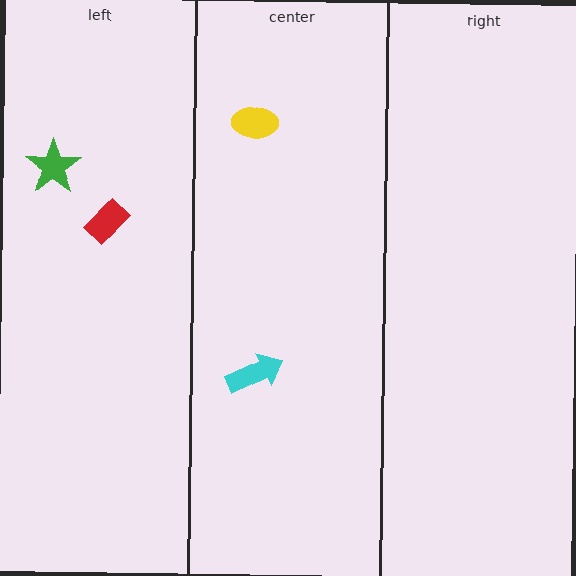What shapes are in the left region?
The red rectangle, the green star.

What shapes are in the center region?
The cyan arrow, the yellow ellipse.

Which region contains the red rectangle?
The left region.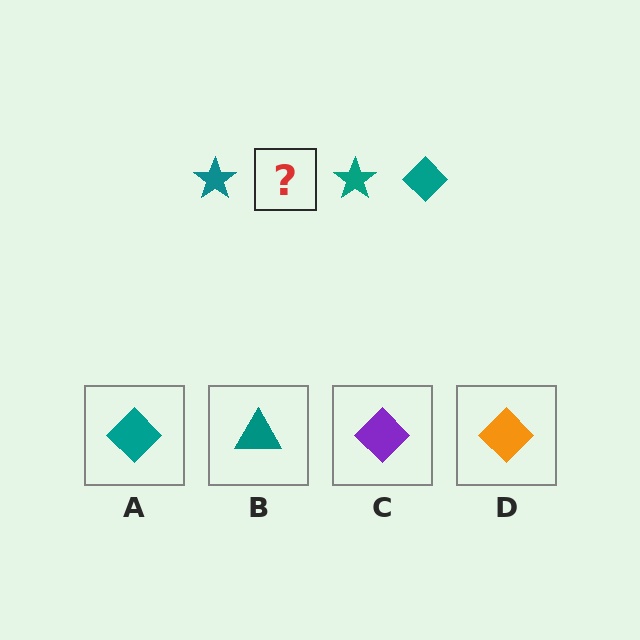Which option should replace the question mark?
Option A.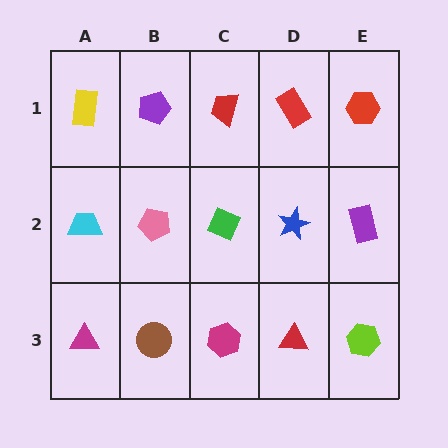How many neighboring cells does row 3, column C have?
3.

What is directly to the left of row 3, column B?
A magenta triangle.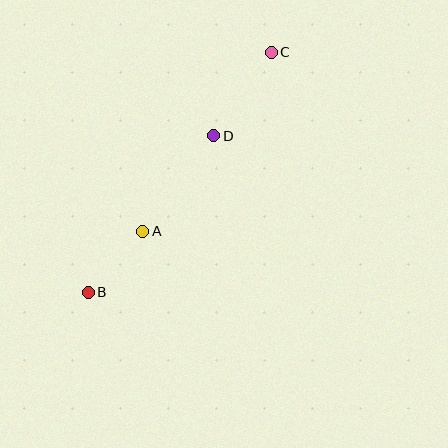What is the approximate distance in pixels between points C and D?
The distance between C and D is approximately 102 pixels.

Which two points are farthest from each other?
Points B and C are farthest from each other.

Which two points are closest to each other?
Points A and B are closest to each other.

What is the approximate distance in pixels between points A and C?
The distance between A and C is approximately 220 pixels.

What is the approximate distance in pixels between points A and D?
The distance between A and D is approximately 119 pixels.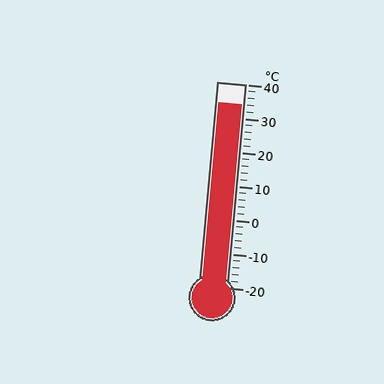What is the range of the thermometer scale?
The thermometer scale ranges from -20°C to 40°C.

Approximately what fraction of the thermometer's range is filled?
The thermometer is filled to approximately 90% of its range.